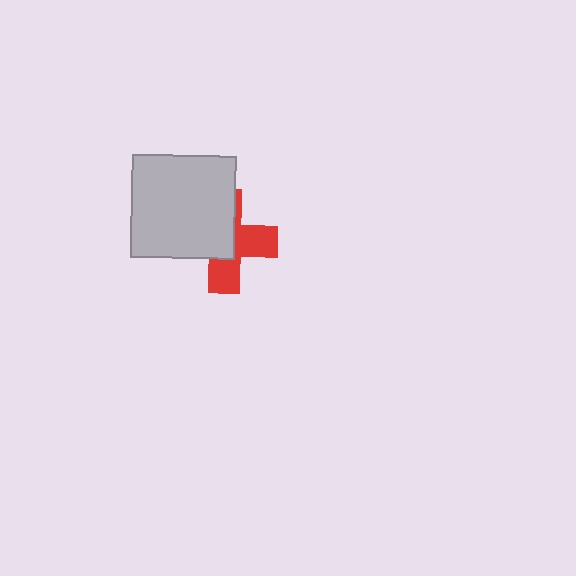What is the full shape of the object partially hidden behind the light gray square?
The partially hidden object is a red cross.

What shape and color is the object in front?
The object in front is a light gray square.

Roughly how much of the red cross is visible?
About half of it is visible (roughly 48%).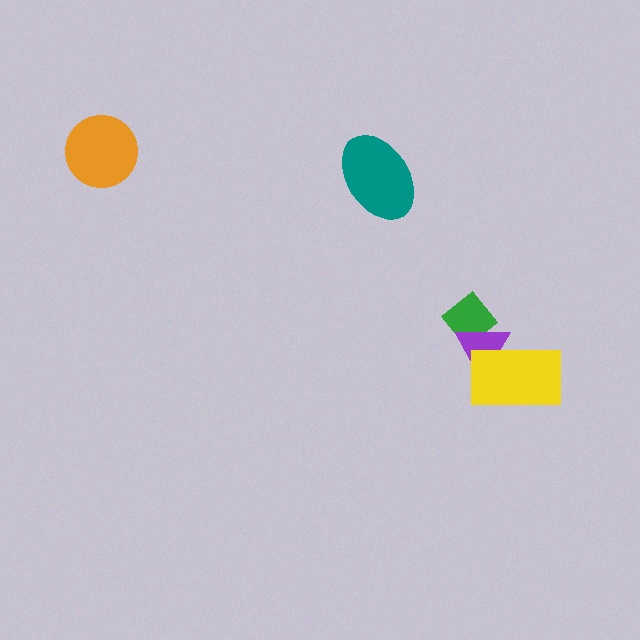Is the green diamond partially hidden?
Yes, it is partially covered by another shape.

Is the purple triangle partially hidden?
Yes, it is partially covered by another shape.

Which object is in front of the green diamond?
The purple triangle is in front of the green diamond.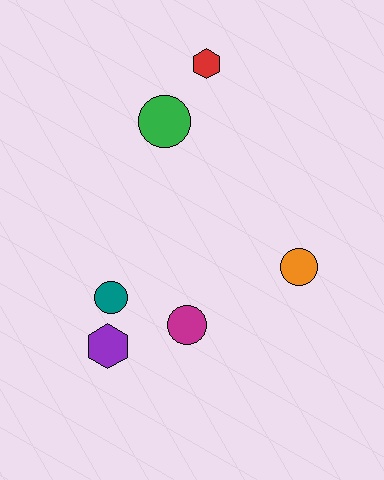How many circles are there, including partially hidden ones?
There are 4 circles.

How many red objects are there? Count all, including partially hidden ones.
There is 1 red object.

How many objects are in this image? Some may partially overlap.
There are 6 objects.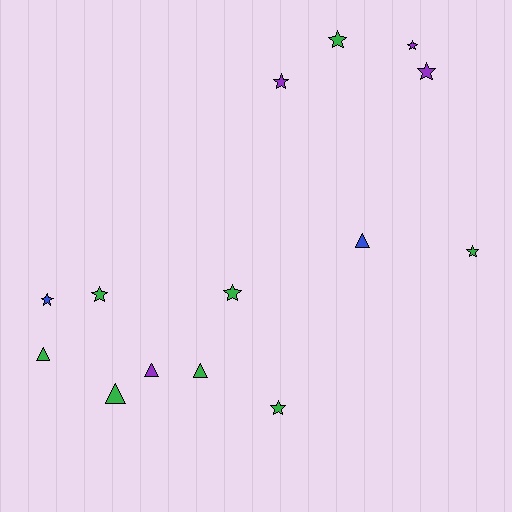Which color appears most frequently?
Green, with 8 objects.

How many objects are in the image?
There are 14 objects.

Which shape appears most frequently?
Star, with 9 objects.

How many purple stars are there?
There are 3 purple stars.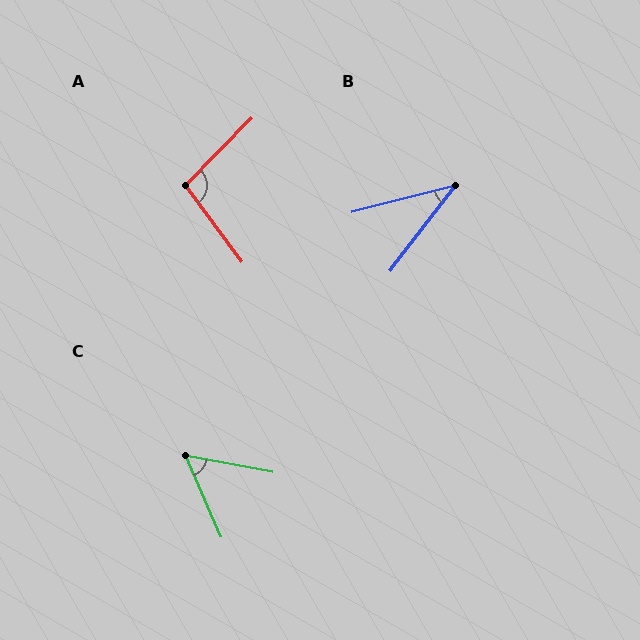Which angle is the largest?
A, at approximately 99 degrees.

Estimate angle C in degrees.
Approximately 55 degrees.